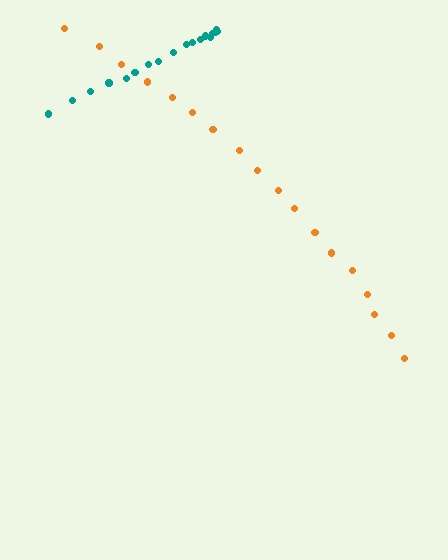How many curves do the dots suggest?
There are 2 distinct paths.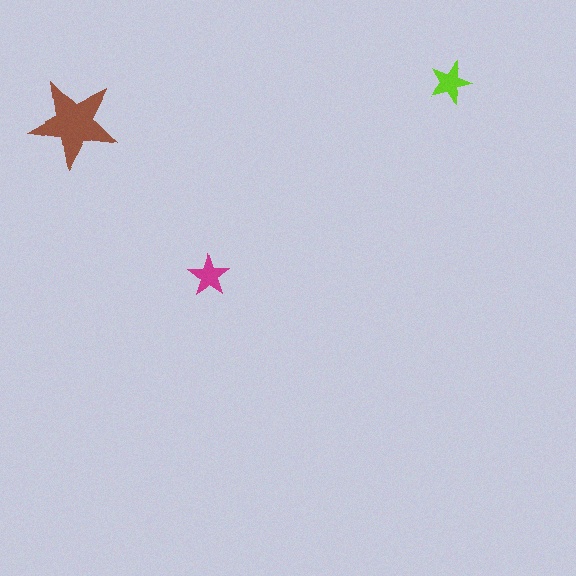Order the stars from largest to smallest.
the brown one, the lime one, the magenta one.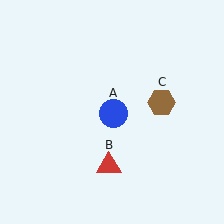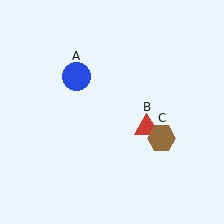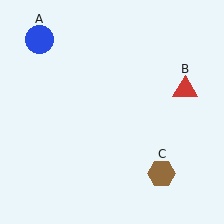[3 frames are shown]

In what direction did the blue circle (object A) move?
The blue circle (object A) moved up and to the left.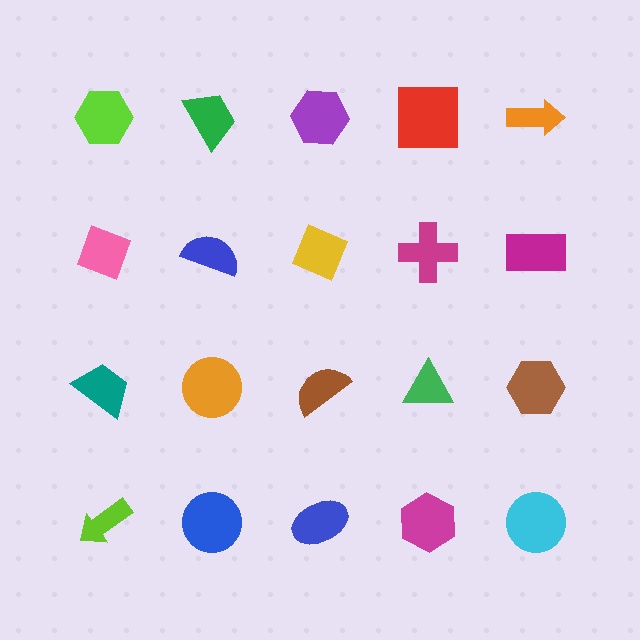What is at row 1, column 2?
A green trapezoid.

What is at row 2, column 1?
A pink diamond.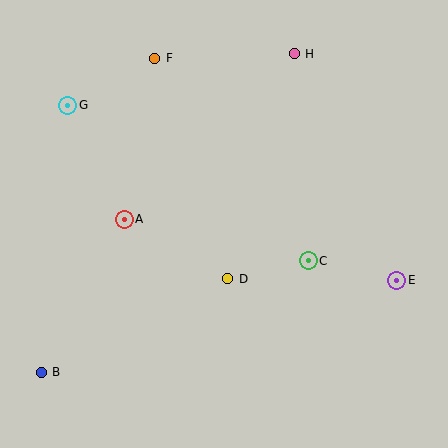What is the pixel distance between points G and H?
The distance between G and H is 232 pixels.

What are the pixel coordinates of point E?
Point E is at (397, 280).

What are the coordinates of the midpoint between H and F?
The midpoint between H and F is at (224, 56).